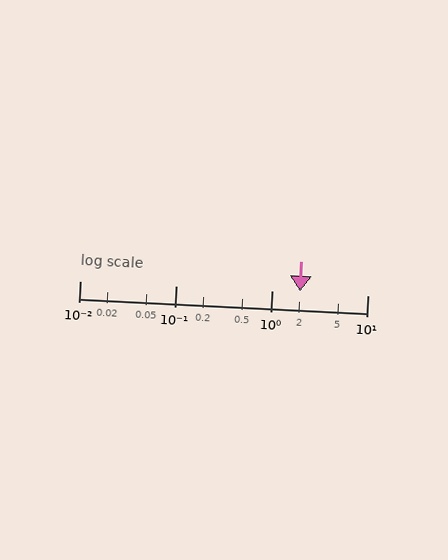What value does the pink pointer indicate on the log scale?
The pointer indicates approximately 2.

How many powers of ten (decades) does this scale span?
The scale spans 3 decades, from 0.01 to 10.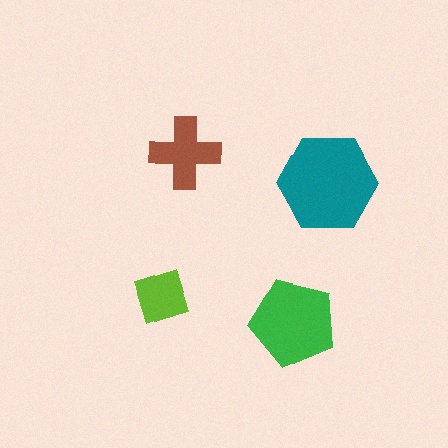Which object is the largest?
The teal hexagon.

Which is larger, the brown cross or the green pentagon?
The green pentagon.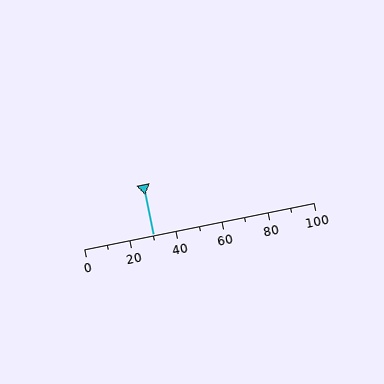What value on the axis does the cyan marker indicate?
The marker indicates approximately 30.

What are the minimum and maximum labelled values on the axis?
The axis runs from 0 to 100.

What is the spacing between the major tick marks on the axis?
The major ticks are spaced 20 apart.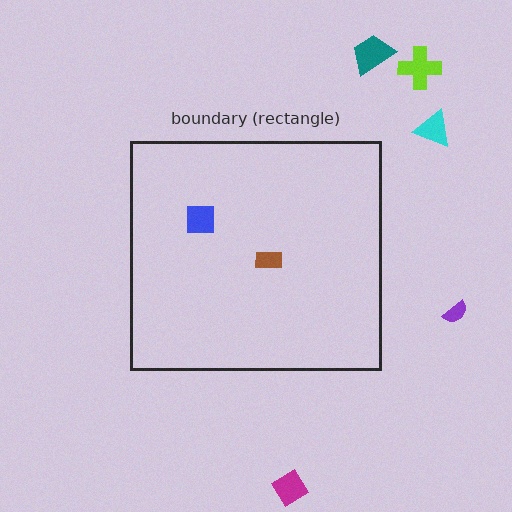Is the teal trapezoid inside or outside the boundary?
Outside.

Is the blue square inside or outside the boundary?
Inside.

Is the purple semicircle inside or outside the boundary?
Outside.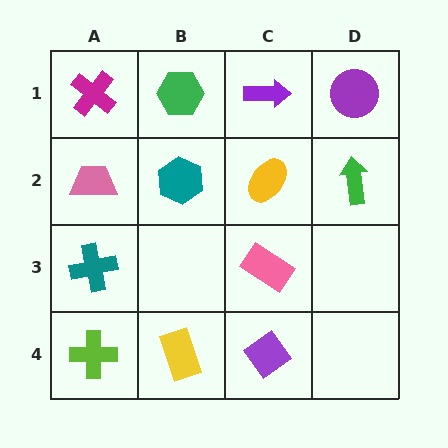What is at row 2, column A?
A pink trapezoid.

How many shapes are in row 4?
3 shapes.